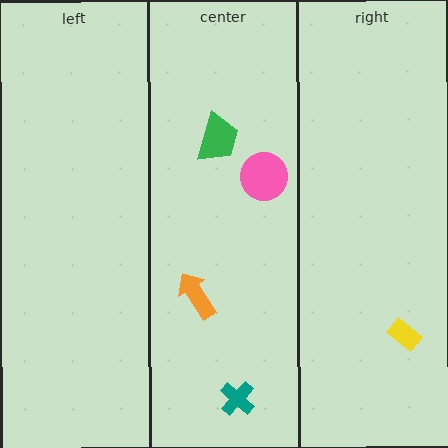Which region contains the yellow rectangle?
The right region.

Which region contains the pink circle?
The center region.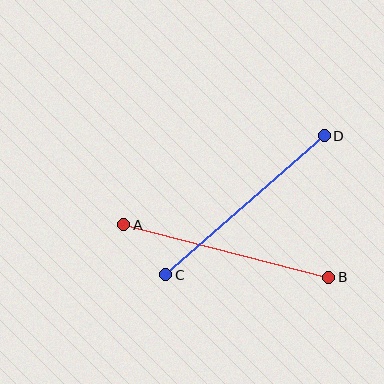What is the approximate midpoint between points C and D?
The midpoint is at approximately (245, 205) pixels.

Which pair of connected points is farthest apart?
Points A and B are farthest apart.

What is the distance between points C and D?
The distance is approximately 210 pixels.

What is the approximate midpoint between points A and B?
The midpoint is at approximately (226, 251) pixels.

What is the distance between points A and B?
The distance is approximately 212 pixels.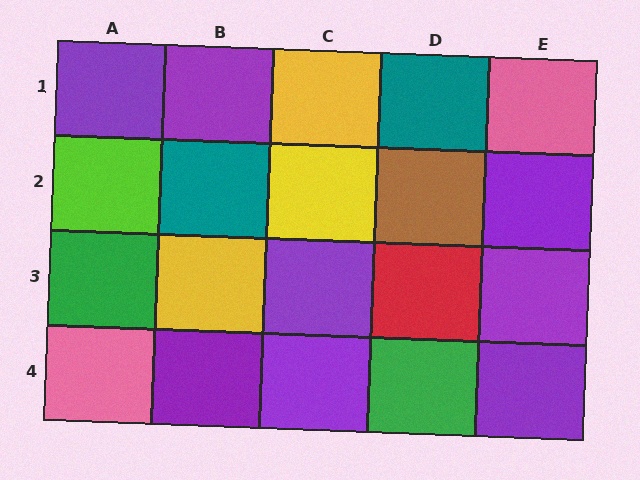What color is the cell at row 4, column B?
Purple.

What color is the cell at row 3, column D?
Red.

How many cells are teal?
2 cells are teal.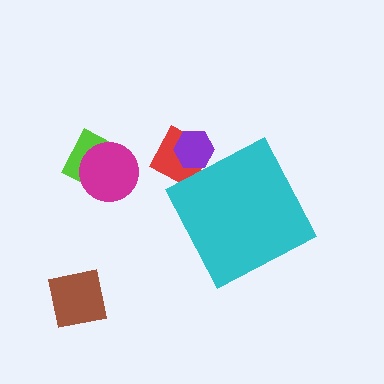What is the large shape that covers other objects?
A cyan diamond.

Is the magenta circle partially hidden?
No, the magenta circle is fully visible.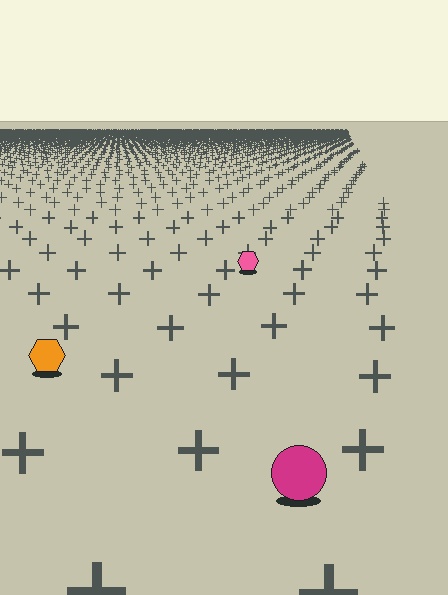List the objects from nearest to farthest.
From nearest to farthest: the magenta circle, the orange hexagon, the pink hexagon.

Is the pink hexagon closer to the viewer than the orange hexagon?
No. The orange hexagon is closer — you can tell from the texture gradient: the ground texture is coarser near it.